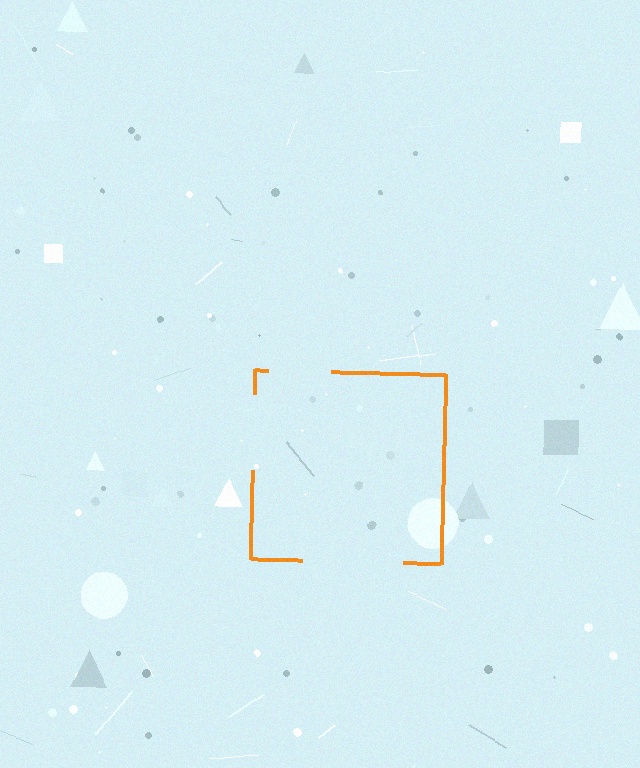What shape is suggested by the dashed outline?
The dashed outline suggests a square.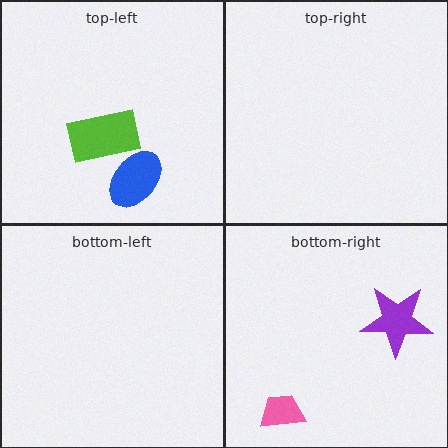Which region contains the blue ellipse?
The top-left region.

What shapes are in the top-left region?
The blue ellipse, the lime rectangle.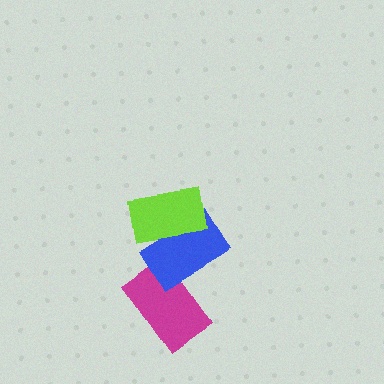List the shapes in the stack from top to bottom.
From top to bottom: the lime rectangle, the blue rectangle, the magenta rectangle.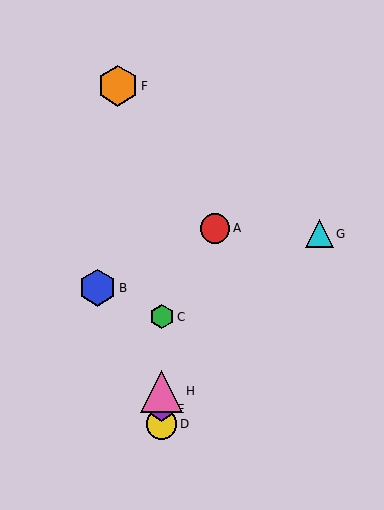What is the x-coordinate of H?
Object H is at x≈162.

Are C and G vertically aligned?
No, C is at x≈162 and G is at x≈319.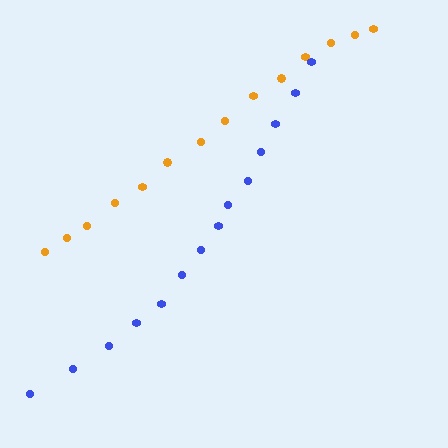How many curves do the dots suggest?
There are 2 distinct paths.